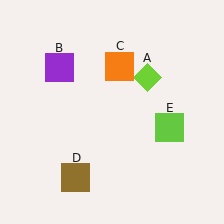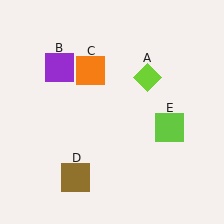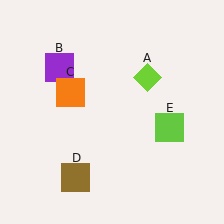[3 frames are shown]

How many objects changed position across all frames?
1 object changed position: orange square (object C).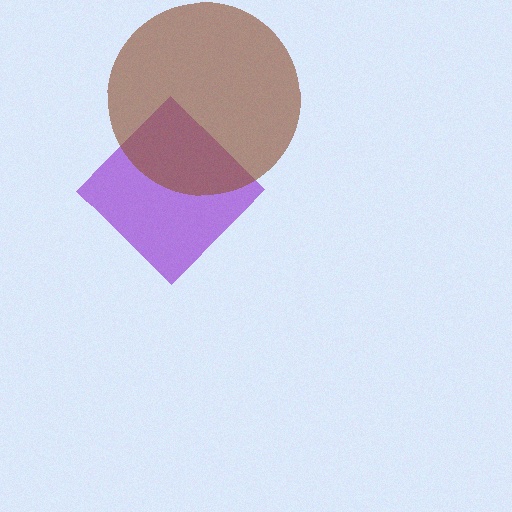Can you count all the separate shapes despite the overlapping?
Yes, there are 2 separate shapes.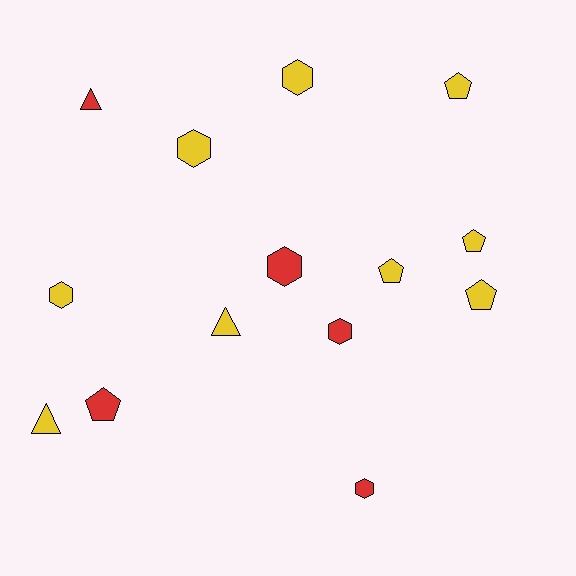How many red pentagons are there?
There is 1 red pentagon.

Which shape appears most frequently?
Hexagon, with 6 objects.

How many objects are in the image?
There are 14 objects.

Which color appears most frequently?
Yellow, with 9 objects.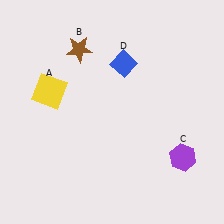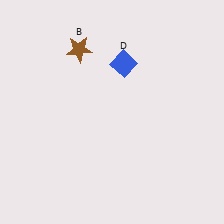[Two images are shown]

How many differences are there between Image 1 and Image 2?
There are 2 differences between the two images.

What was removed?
The yellow square (A), the purple hexagon (C) were removed in Image 2.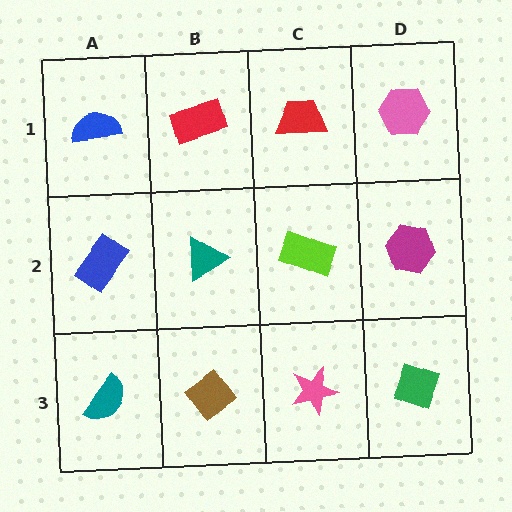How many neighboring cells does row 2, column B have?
4.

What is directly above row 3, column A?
A blue rectangle.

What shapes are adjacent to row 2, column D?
A pink hexagon (row 1, column D), a green diamond (row 3, column D), a lime rectangle (row 2, column C).